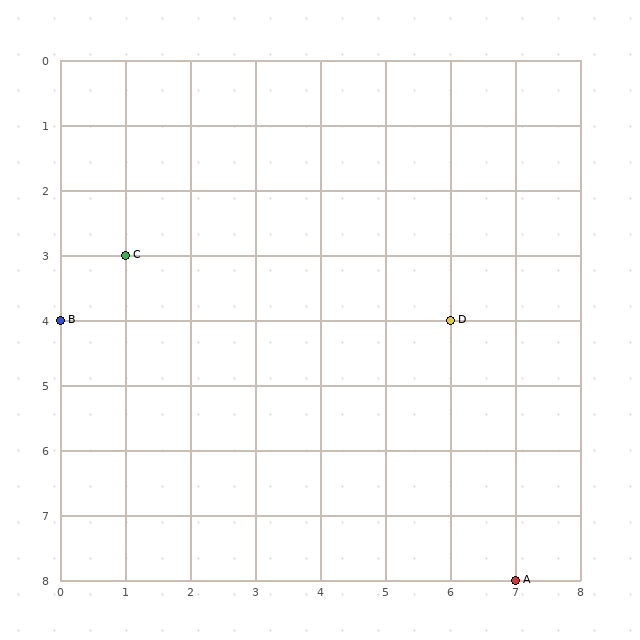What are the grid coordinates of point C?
Point C is at grid coordinates (1, 3).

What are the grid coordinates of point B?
Point B is at grid coordinates (0, 4).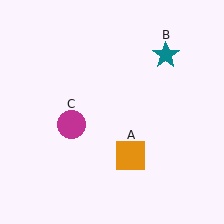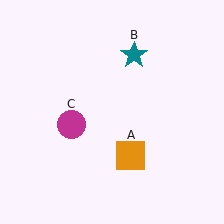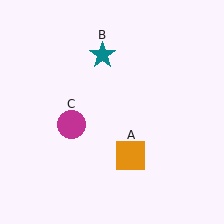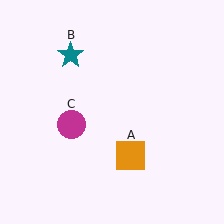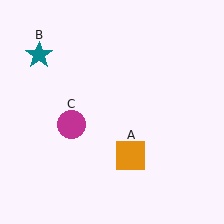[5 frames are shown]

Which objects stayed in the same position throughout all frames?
Orange square (object A) and magenta circle (object C) remained stationary.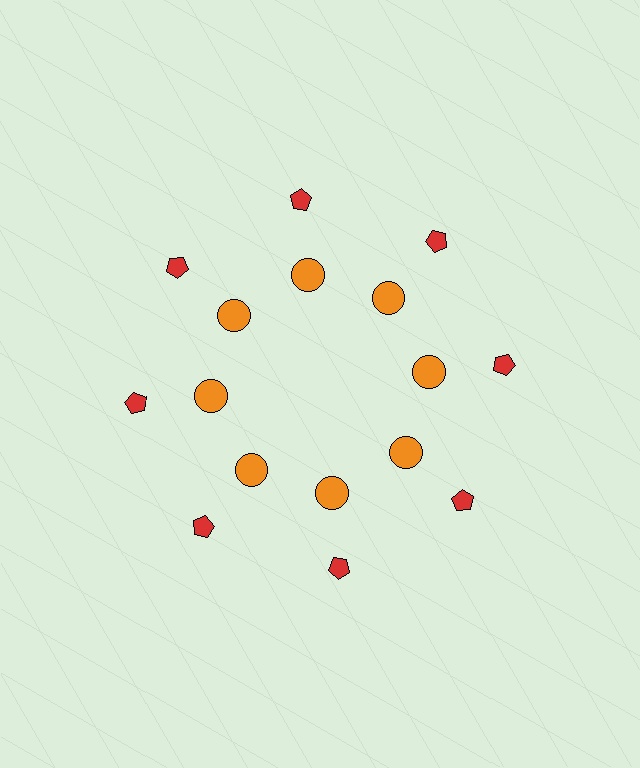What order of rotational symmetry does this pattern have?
This pattern has 8-fold rotational symmetry.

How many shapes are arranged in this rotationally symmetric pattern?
There are 16 shapes, arranged in 8 groups of 2.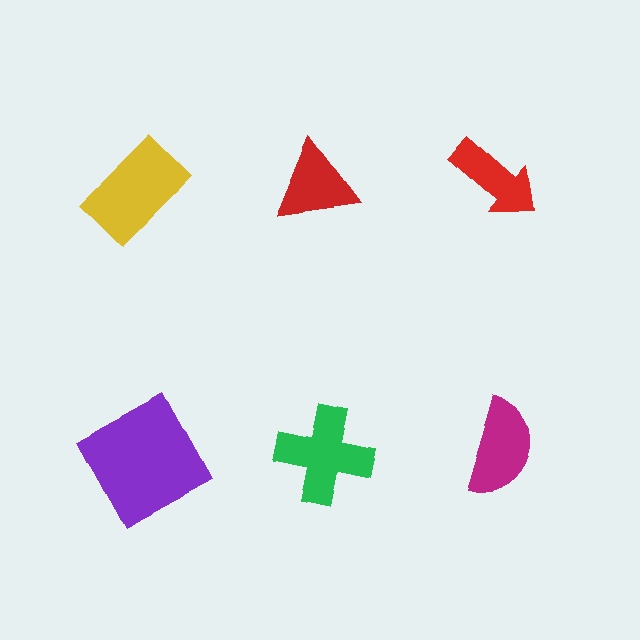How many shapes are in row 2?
3 shapes.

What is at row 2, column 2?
A green cross.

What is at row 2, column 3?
A magenta semicircle.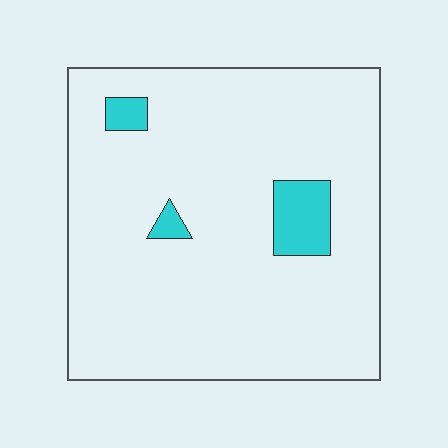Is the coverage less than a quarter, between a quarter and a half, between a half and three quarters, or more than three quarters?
Less than a quarter.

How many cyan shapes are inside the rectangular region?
3.